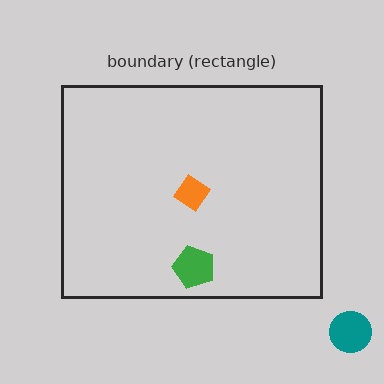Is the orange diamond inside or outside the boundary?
Inside.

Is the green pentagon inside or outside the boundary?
Inside.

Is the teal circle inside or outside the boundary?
Outside.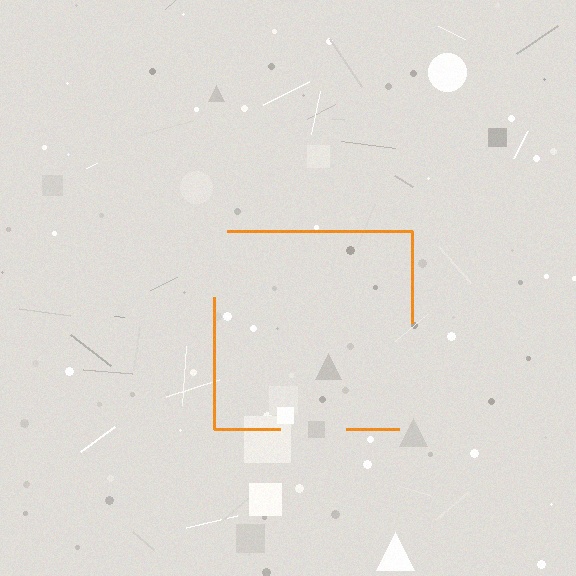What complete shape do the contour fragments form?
The contour fragments form a square.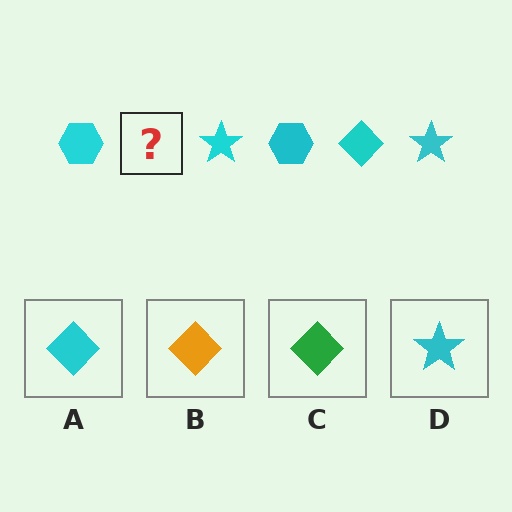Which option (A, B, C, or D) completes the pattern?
A.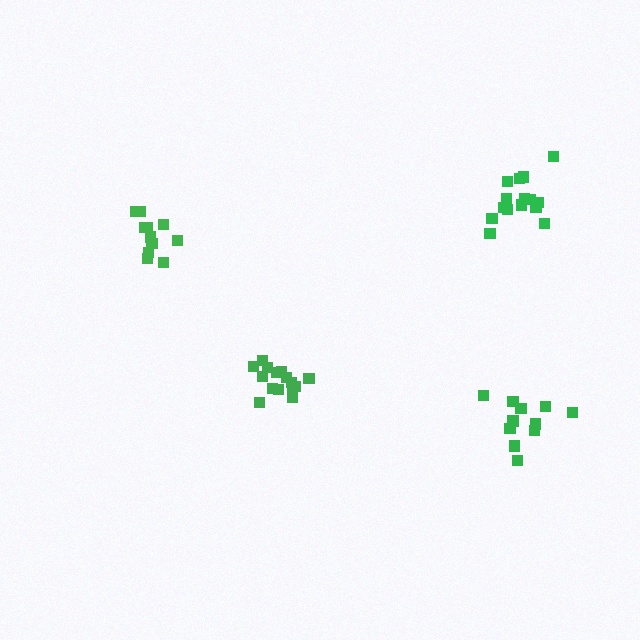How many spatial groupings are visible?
There are 4 spatial groupings.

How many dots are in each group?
Group 1: 11 dots, Group 2: 15 dots, Group 3: 15 dots, Group 4: 11 dots (52 total).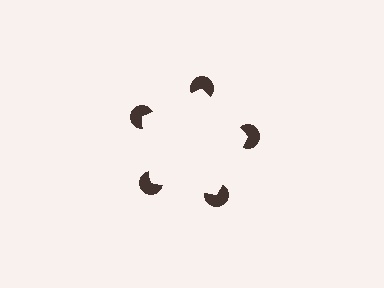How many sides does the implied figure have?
5 sides.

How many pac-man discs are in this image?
There are 5 — one at each vertex of the illusory pentagon.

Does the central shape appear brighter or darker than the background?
It typically appears slightly brighter than the background, even though no actual brightness change is drawn.